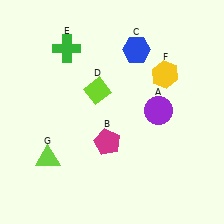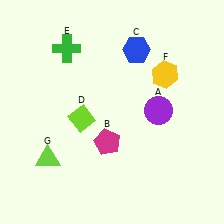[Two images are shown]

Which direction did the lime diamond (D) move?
The lime diamond (D) moved down.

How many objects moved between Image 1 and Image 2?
1 object moved between the two images.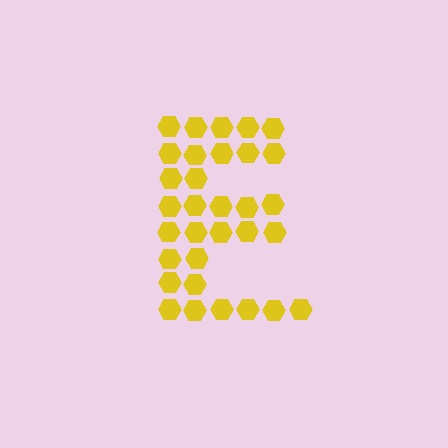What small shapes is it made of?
It is made of small hexagons.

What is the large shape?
The large shape is the letter E.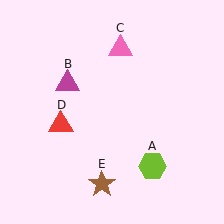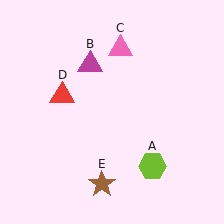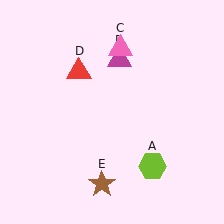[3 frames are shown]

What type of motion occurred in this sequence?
The magenta triangle (object B), red triangle (object D) rotated clockwise around the center of the scene.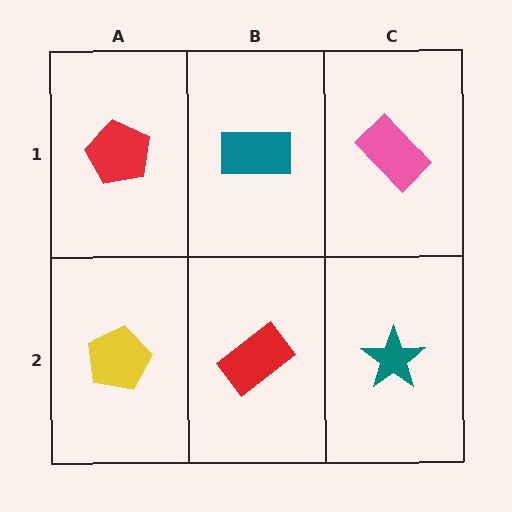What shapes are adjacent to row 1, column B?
A red rectangle (row 2, column B), a red pentagon (row 1, column A), a pink rectangle (row 1, column C).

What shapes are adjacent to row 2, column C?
A pink rectangle (row 1, column C), a red rectangle (row 2, column B).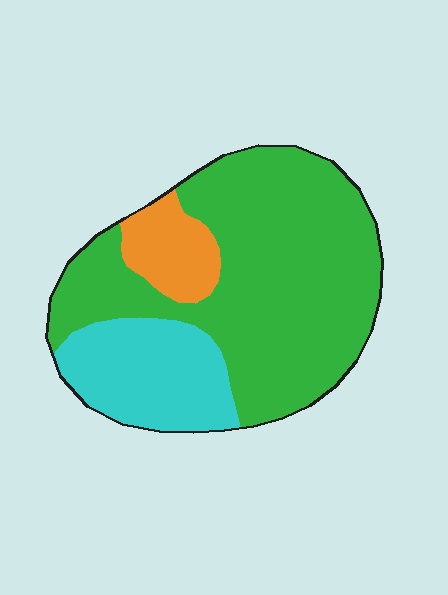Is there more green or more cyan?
Green.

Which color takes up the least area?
Orange, at roughly 10%.